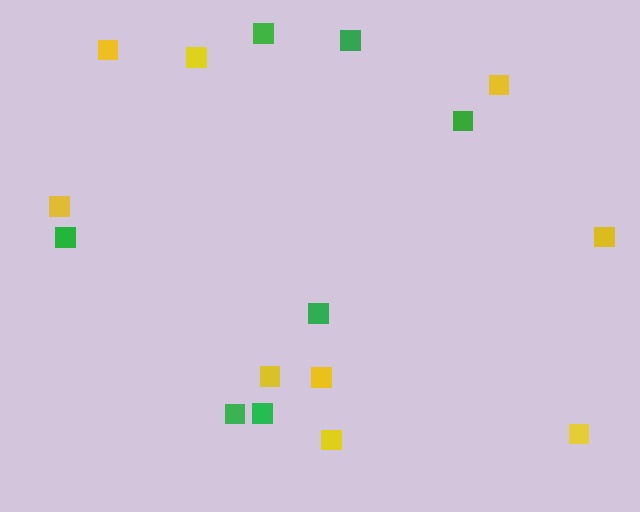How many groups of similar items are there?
There are 2 groups: one group of yellow squares (9) and one group of green squares (7).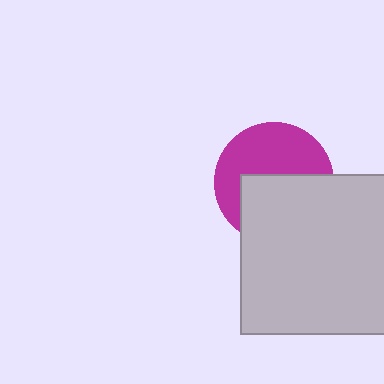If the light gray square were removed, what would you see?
You would see the complete magenta circle.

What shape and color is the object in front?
The object in front is a light gray square.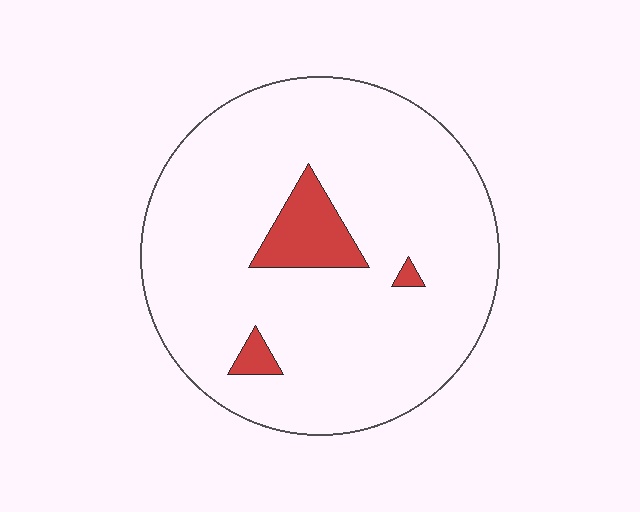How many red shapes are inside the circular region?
3.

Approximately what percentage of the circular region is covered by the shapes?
Approximately 10%.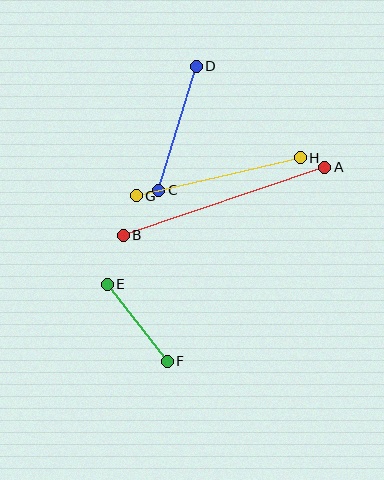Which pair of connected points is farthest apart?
Points A and B are farthest apart.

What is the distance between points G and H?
The distance is approximately 169 pixels.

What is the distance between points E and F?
The distance is approximately 98 pixels.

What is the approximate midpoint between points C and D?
The midpoint is at approximately (178, 128) pixels.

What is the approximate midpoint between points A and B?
The midpoint is at approximately (224, 201) pixels.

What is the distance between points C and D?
The distance is approximately 129 pixels.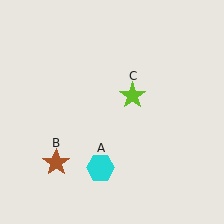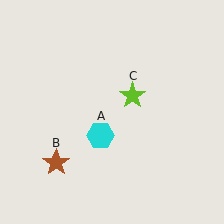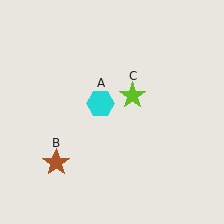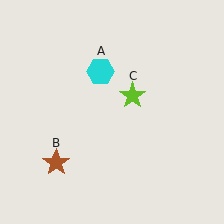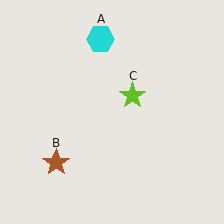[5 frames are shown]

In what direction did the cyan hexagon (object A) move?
The cyan hexagon (object A) moved up.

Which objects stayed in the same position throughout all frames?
Brown star (object B) and lime star (object C) remained stationary.